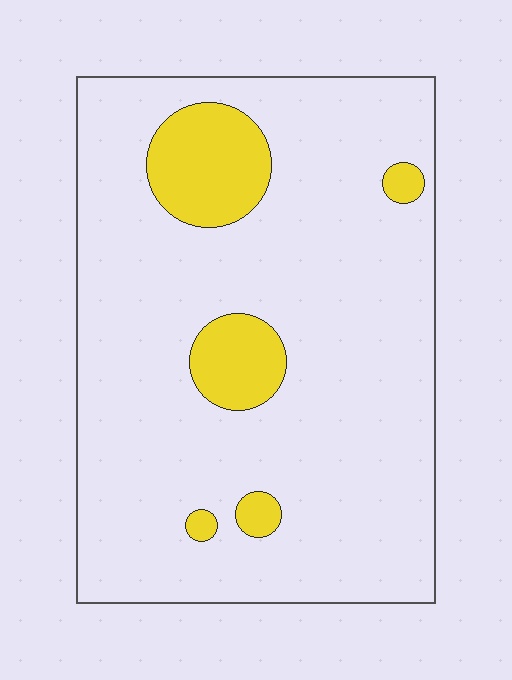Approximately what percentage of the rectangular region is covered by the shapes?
Approximately 15%.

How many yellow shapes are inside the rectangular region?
5.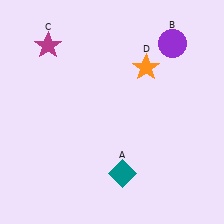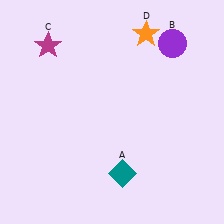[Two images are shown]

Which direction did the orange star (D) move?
The orange star (D) moved up.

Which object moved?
The orange star (D) moved up.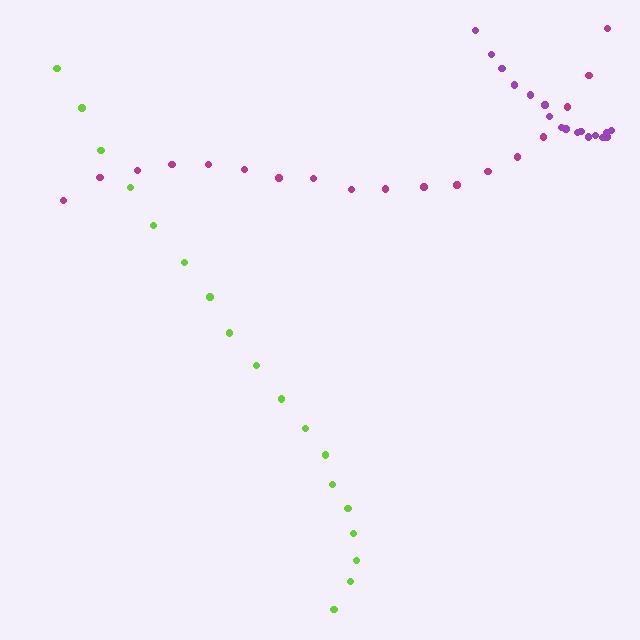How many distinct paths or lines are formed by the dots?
There are 3 distinct paths.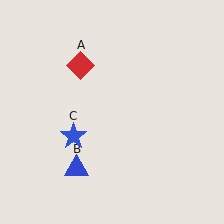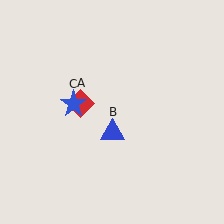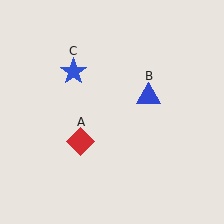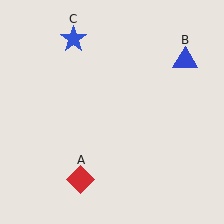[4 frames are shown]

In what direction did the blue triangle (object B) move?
The blue triangle (object B) moved up and to the right.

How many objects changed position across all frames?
3 objects changed position: red diamond (object A), blue triangle (object B), blue star (object C).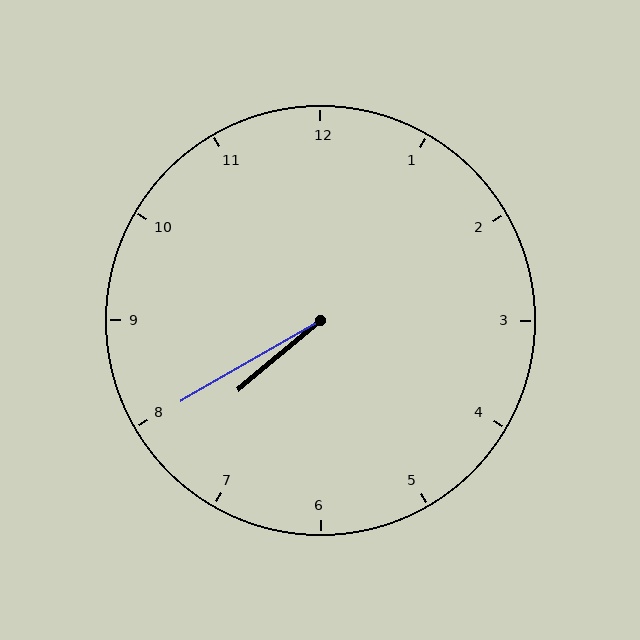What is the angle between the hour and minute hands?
Approximately 10 degrees.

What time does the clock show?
7:40.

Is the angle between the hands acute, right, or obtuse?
It is acute.